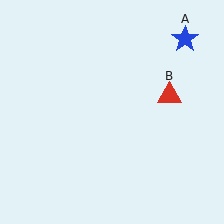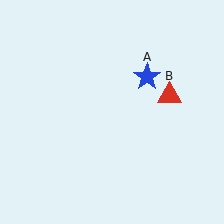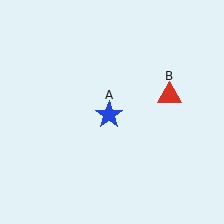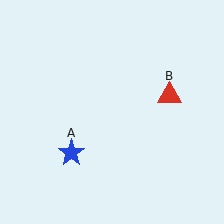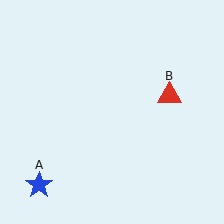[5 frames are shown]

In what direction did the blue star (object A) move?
The blue star (object A) moved down and to the left.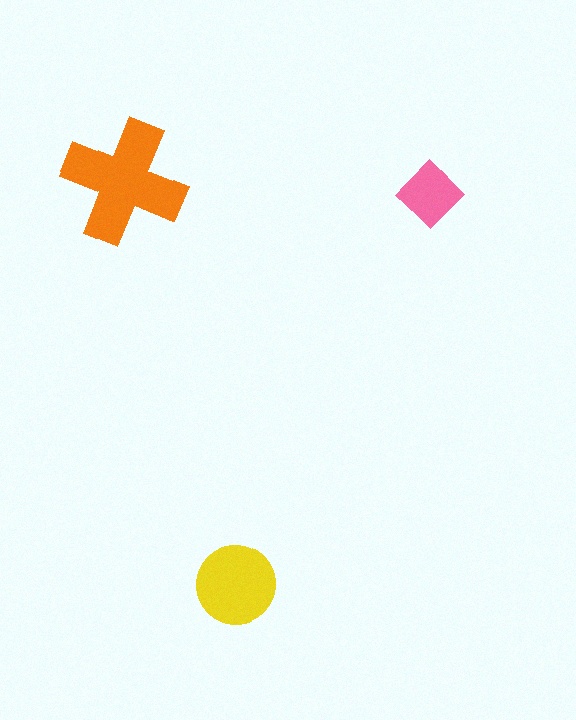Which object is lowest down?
The yellow circle is bottommost.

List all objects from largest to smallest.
The orange cross, the yellow circle, the pink diamond.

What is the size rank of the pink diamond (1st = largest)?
3rd.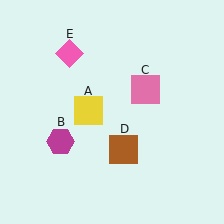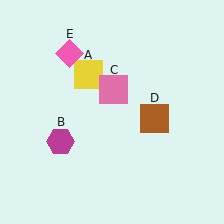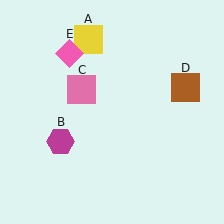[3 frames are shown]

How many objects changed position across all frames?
3 objects changed position: yellow square (object A), pink square (object C), brown square (object D).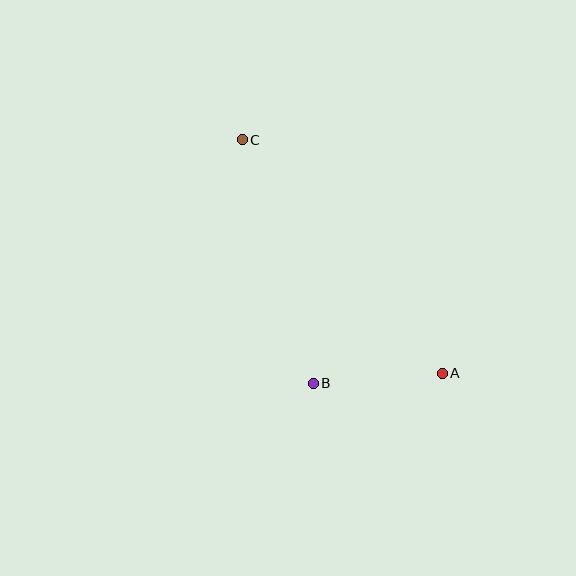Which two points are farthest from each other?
Points A and C are farthest from each other.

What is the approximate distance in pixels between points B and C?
The distance between B and C is approximately 254 pixels.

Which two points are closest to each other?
Points A and B are closest to each other.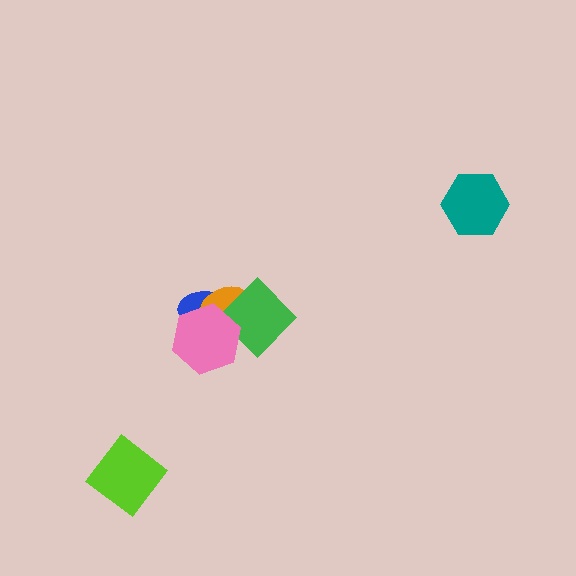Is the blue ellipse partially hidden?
Yes, it is partially covered by another shape.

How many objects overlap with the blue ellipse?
3 objects overlap with the blue ellipse.